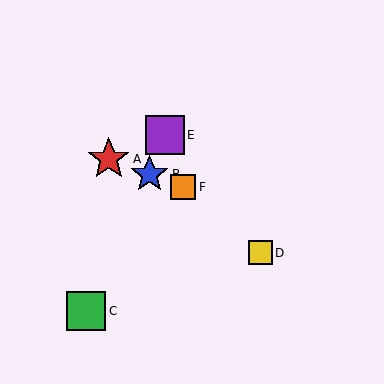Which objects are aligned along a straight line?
Objects A, B, F are aligned along a straight line.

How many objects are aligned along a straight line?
3 objects (A, B, F) are aligned along a straight line.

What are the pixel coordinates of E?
Object E is at (165, 135).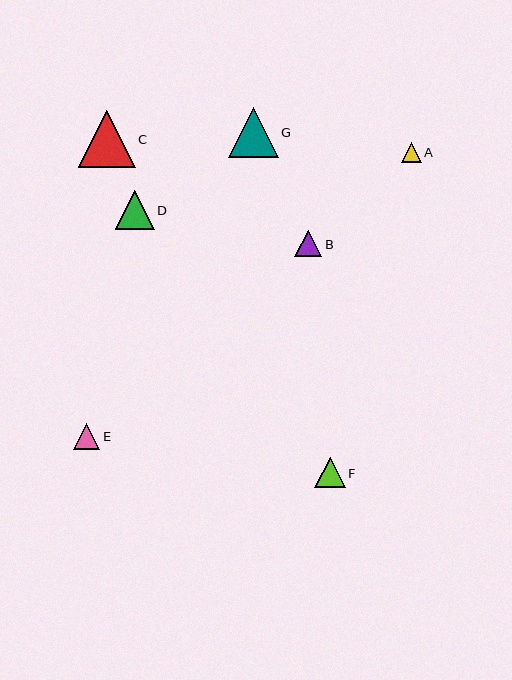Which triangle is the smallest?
Triangle A is the smallest with a size of approximately 20 pixels.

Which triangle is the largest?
Triangle C is the largest with a size of approximately 57 pixels.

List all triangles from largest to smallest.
From largest to smallest: C, G, D, F, B, E, A.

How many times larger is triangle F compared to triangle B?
Triangle F is approximately 1.1 times the size of triangle B.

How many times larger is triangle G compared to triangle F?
Triangle G is approximately 1.6 times the size of triangle F.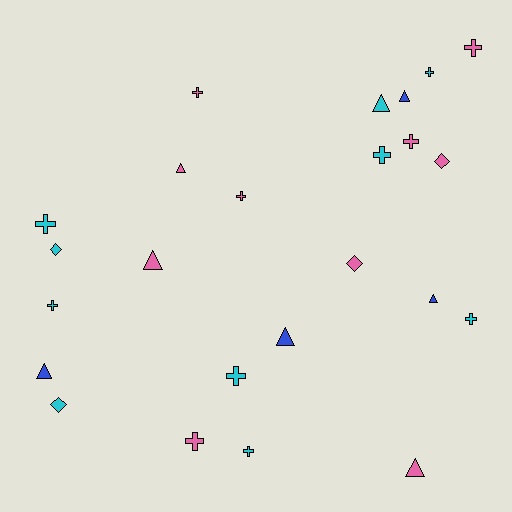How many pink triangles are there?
There are 3 pink triangles.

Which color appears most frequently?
Cyan, with 10 objects.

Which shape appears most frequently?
Cross, with 12 objects.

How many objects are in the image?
There are 24 objects.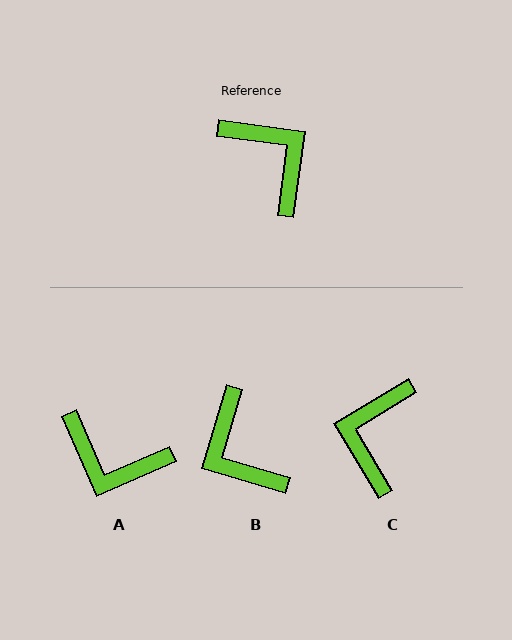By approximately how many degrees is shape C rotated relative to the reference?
Approximately 129 degrees counter-clockwise.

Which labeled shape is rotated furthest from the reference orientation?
B, about 171 degrees away.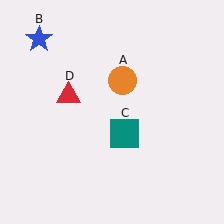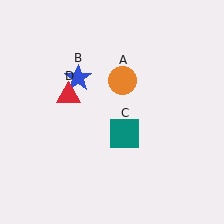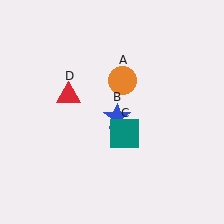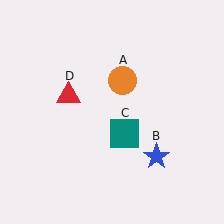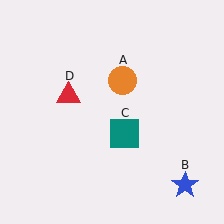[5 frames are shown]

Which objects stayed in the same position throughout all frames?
Orange circle (object A) and teal square (object C) and red triangle (object D) remained stationary.